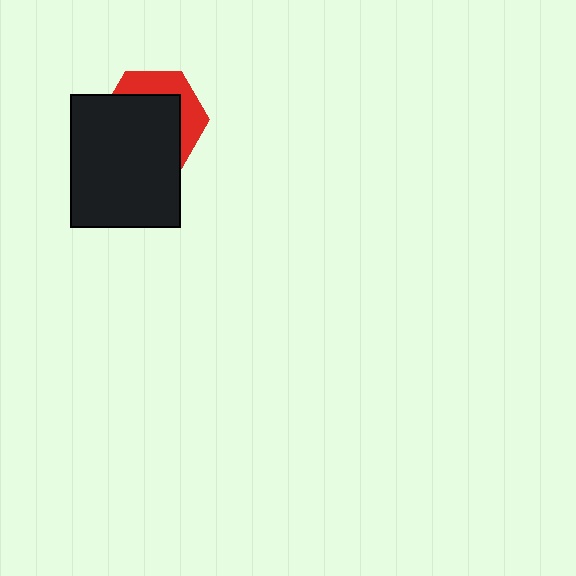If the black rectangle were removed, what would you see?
You would see the complete red hexagon.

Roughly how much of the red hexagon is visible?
A small part of it is visible (roughly 34%).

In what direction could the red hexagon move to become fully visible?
The red hexagon could move toward the upper-right. That would shift it out from behind the black rectangle entirely.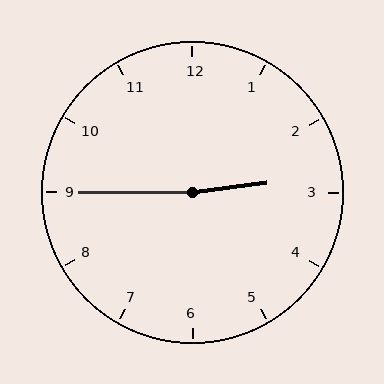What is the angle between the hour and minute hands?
Approximately 172 degrees.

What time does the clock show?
2:45.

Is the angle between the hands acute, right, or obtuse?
It is obtuse.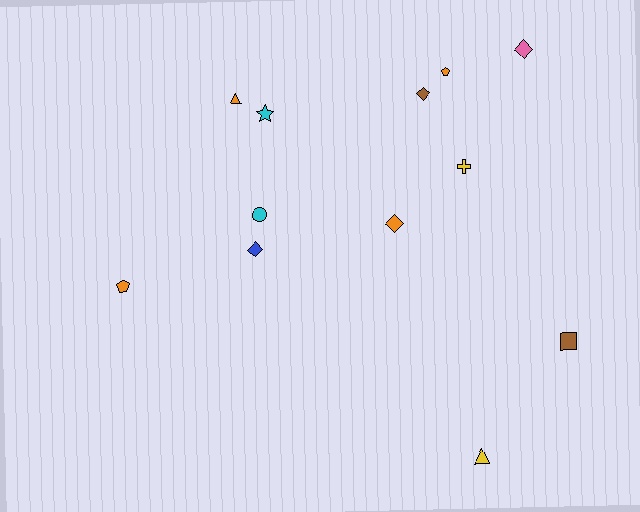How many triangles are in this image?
There are 2 triangles.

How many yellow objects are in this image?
There are 2 yellow objects.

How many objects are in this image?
There are 12 objects.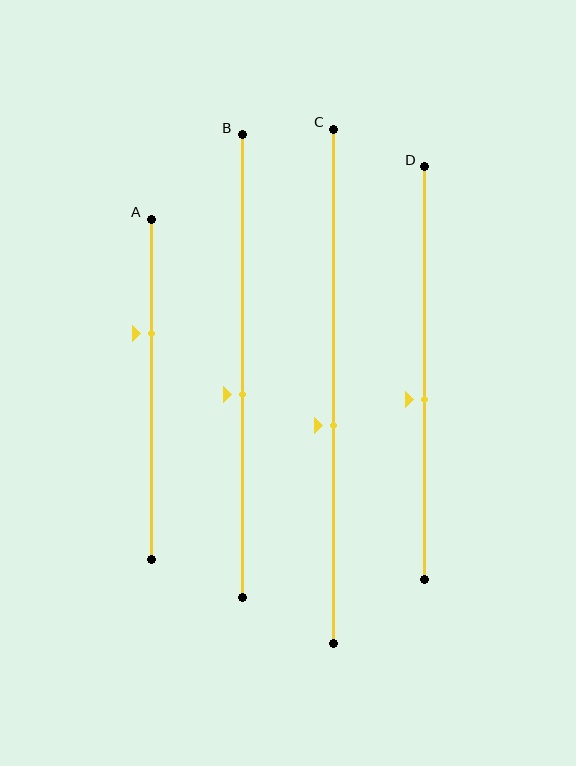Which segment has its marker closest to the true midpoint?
Segment B has its marker closest to the true midpoint.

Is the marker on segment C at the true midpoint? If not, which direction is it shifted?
No, the marker on segment C is shifted downward by about 8% of the segment length.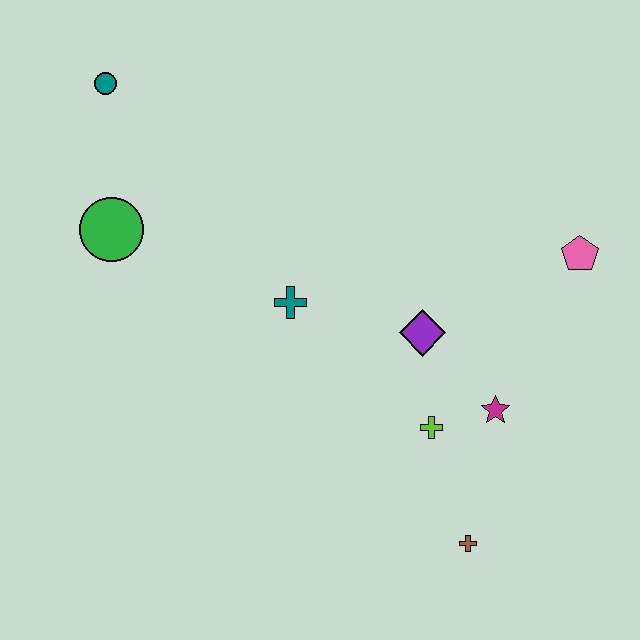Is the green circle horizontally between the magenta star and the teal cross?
No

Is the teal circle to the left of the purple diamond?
Yes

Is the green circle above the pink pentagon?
Yes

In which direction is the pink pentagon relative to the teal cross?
The pink pentagon is to the right of the teal cross.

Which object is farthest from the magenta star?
The teal circle is farthest from the magenta star.